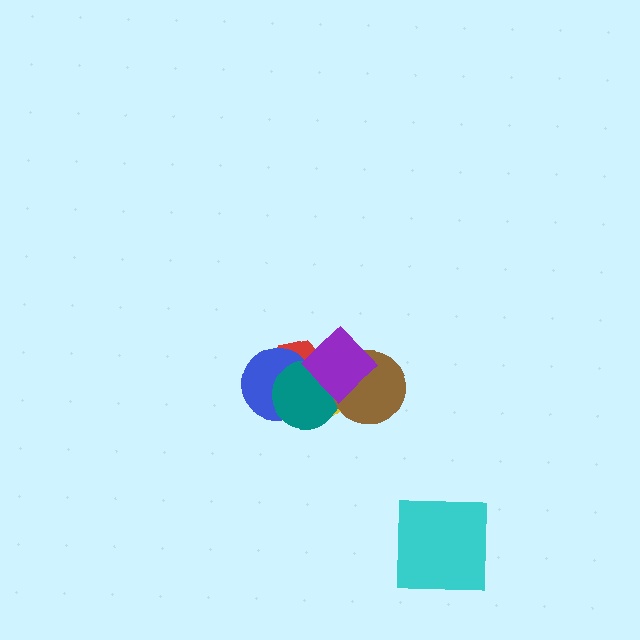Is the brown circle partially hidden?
Yes, it is partially covered by another shape.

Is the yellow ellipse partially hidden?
Yes, it is partially covered by another shape.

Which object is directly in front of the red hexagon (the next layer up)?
The blue circle is directly in front of the red hexagon.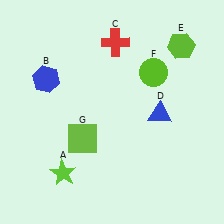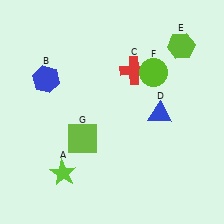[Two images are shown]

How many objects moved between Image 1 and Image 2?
1 object moved between the two images.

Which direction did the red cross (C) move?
The red cross (C) moved down.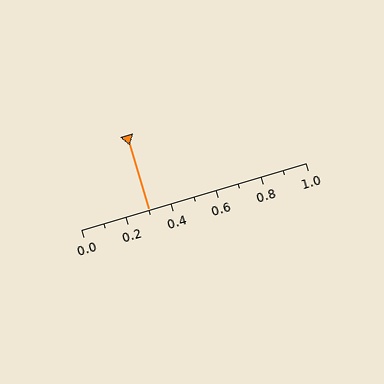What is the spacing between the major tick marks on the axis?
The major ticks are spaced 0.2 apart.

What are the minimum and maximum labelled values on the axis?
The axis runs from 0.0 to 1.0.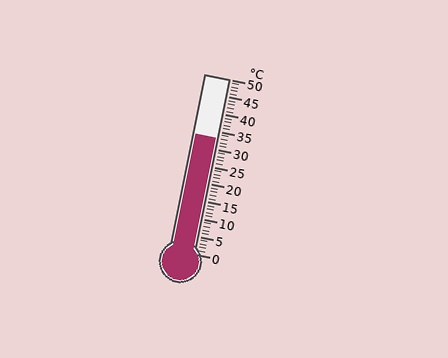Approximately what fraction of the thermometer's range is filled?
The thermometer is filled to approximately 65% of its range.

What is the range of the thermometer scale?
The thermometer scale ranges from 0°C to 50°C.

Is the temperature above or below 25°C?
The temperature is above 25°C.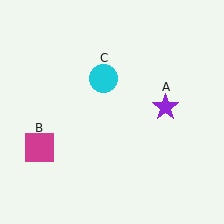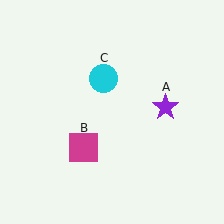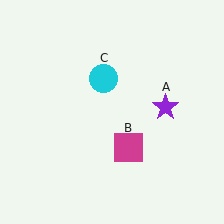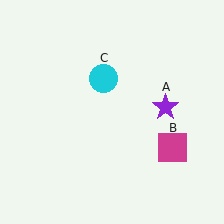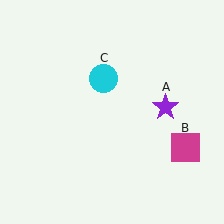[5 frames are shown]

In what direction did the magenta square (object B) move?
The magenta square (object B) moved right.